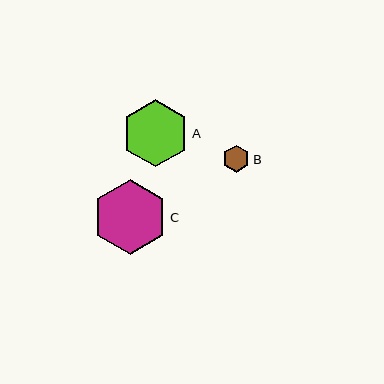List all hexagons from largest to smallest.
From largest to smallest: C, A, B.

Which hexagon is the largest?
Hexagon C is the largest with a size of approximately 75 pixels.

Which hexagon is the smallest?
Hexagon B is the smallest with a size of approximately 27 pixels.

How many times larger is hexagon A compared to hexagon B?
Hexagon A is approximately 2.5 times the size of hexagon B.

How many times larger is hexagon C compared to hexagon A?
Hexagon C is approximately 1.1 times the size of hexagon A.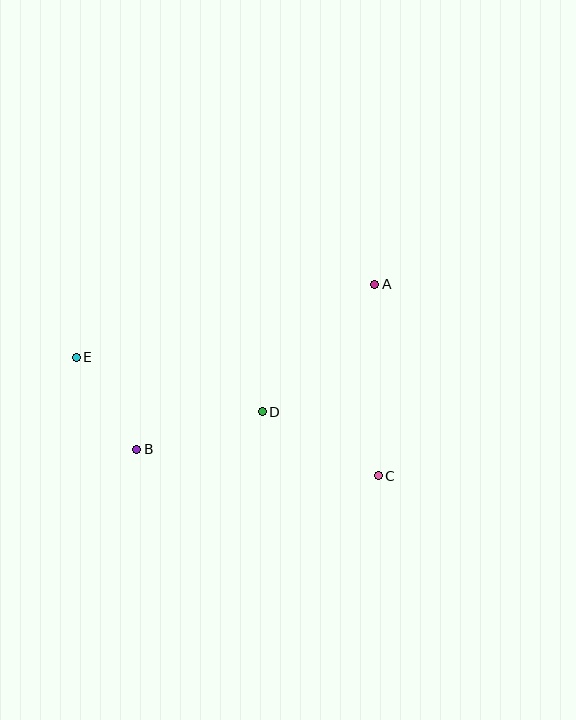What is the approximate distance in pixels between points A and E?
The distance between A and E is approximately 307 pixels.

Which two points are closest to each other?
Points B and E are closest to each other.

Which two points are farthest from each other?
Points C and E are farthest from each other.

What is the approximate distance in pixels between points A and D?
The distance between A and D is approximately 170 pixels.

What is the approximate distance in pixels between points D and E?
The distance between D and E is approximately 194 pixels.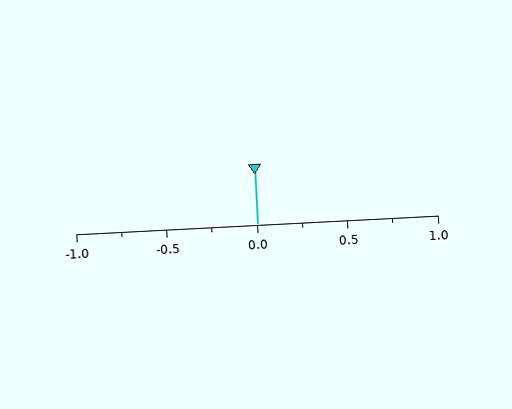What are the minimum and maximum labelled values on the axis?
The axis runs from -1.0 to 1.0.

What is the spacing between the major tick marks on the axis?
The major ticks are spaced 0.5 apart.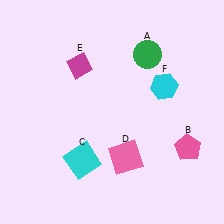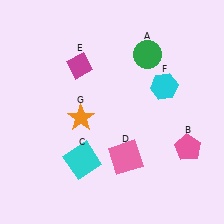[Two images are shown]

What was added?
An orange star (G) was added in Image 2.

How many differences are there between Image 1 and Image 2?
There is 1 difference between the two images.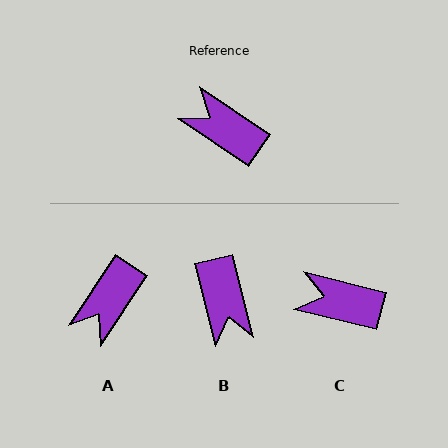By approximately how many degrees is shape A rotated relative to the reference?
Approximately 91 degrees counter-clockwise.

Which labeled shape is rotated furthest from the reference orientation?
B, about 138 degrees away.